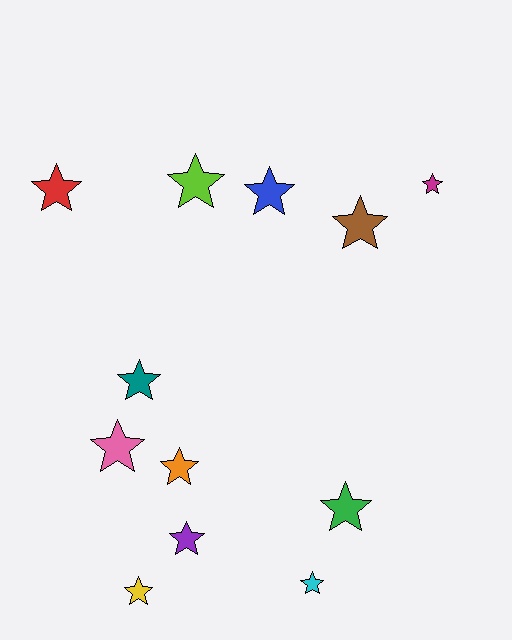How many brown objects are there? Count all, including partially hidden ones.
There is 1 brown object.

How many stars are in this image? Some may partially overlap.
There are 12 stars.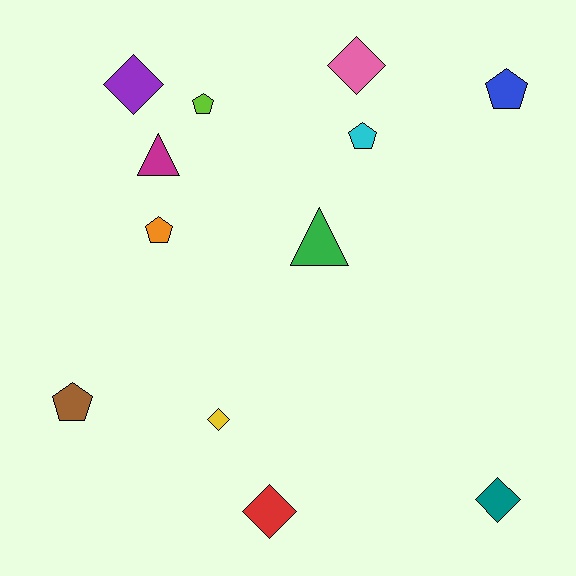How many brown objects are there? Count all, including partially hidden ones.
There is 1 brown object.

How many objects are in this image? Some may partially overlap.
There are 12 objects.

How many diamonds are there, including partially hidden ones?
There are 5 diamonds.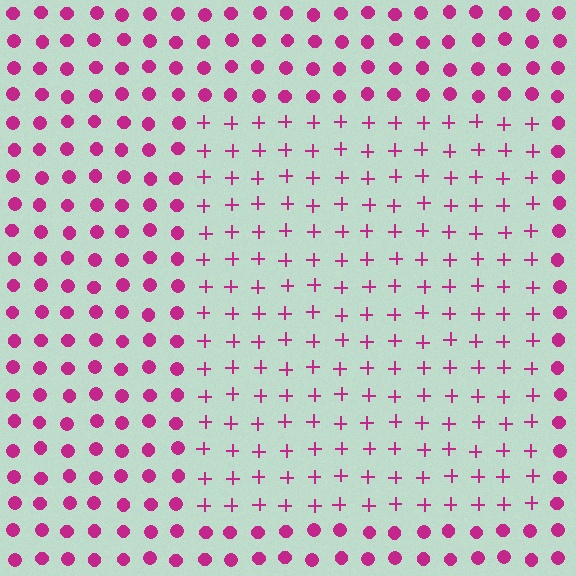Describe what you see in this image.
The image is filled with small magenta elements arranged in a uniform grid. A rectangle-shaped region contains plus signs, while the surrounding area contains circles. The boundary is defined purely by the change in element shape.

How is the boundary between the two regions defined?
The boundary is defined by a change in element shape: plus signs inside vs. circles outside. All elements share the same color and spacing.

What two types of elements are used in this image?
The image uses plus signs inside the rectangle region and circles outside it.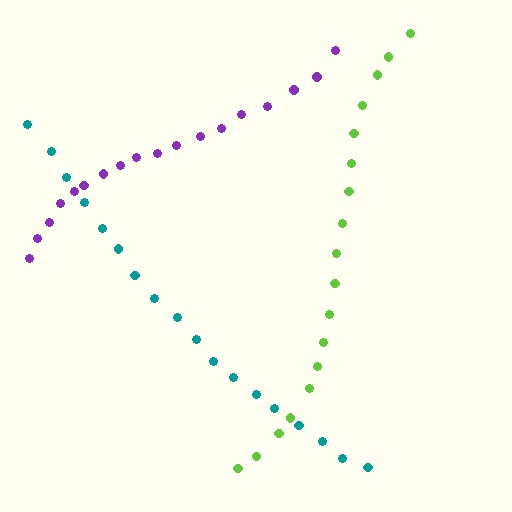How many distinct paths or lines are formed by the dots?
There are 3 distinct paths.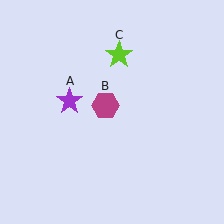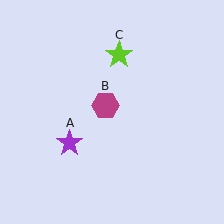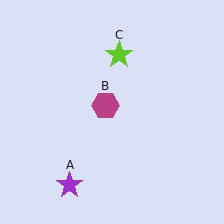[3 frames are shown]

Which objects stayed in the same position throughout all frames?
Magenta hexagon (object B) and lime star (object C) remained stationary.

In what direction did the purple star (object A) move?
The purple star (object A) moved down.